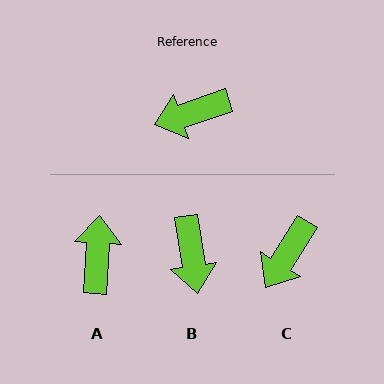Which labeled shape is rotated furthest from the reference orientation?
A, about 112 degrees away.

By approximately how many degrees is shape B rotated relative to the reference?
Approximately 80 degrees counter-clockwise.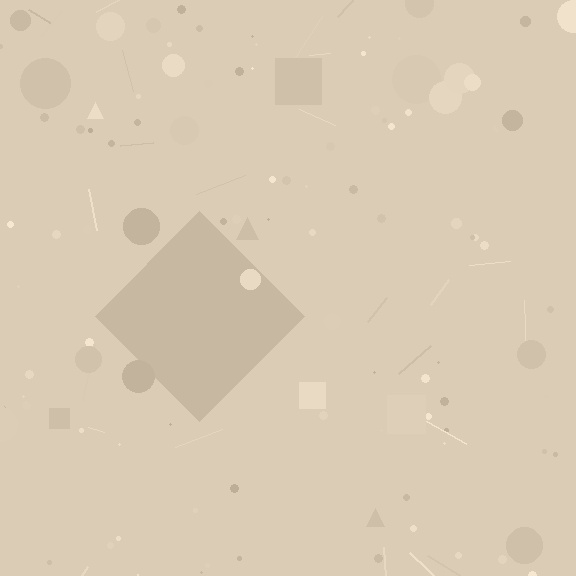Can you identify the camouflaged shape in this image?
The camouflaged shape is a diamond.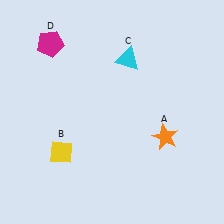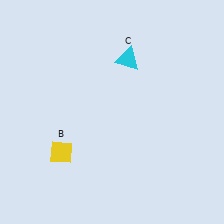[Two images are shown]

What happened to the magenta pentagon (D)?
The magenta pentagon (D) was removed in Image 2. It was in the top-left area of Image 1.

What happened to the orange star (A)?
The orange star (A) was removed in Image 2. It was in the bottom-right area of Image 1.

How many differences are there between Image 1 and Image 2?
There are 2 differences between the two images.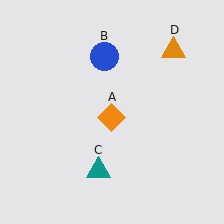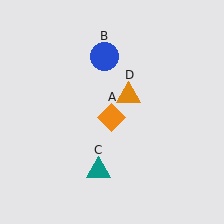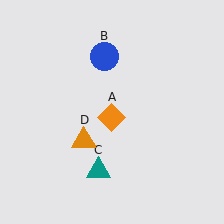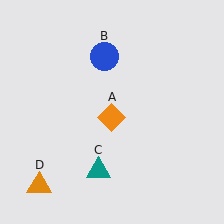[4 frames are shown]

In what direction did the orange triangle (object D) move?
The orange triangle (object D) moved down and to the left.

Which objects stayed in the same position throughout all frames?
Orange diamond (object A) and blue circle (object B) and teal triangle (object C) remained stationary.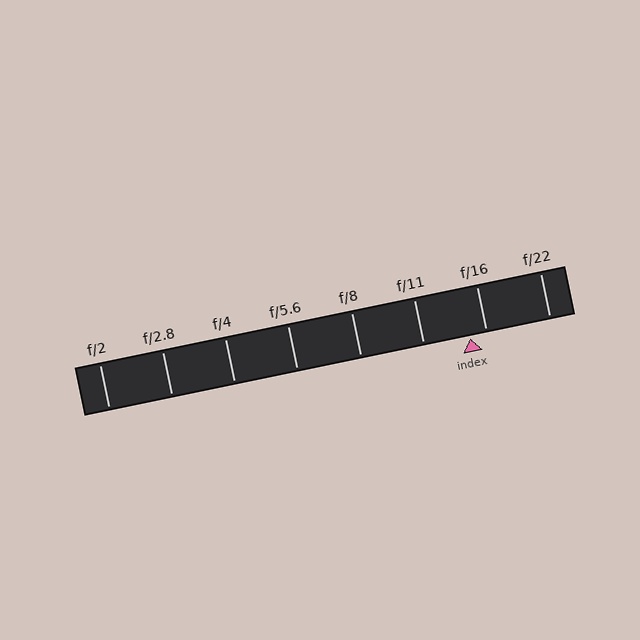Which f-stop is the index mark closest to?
The index mark is closest to f/16.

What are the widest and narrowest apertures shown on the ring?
The widest aperture shown is f/2 and the narrowest is f/22.